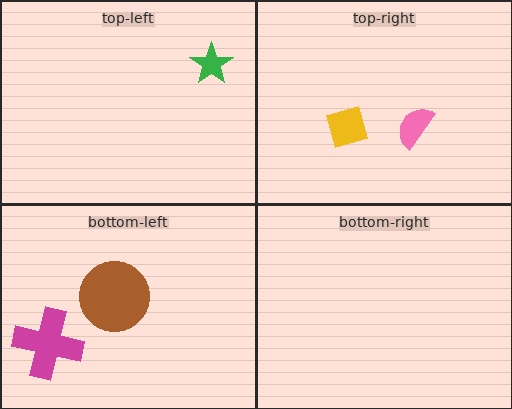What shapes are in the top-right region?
The yellow diamond, the pink semicircle.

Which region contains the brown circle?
The bottom-left region.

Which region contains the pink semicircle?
The top-right region.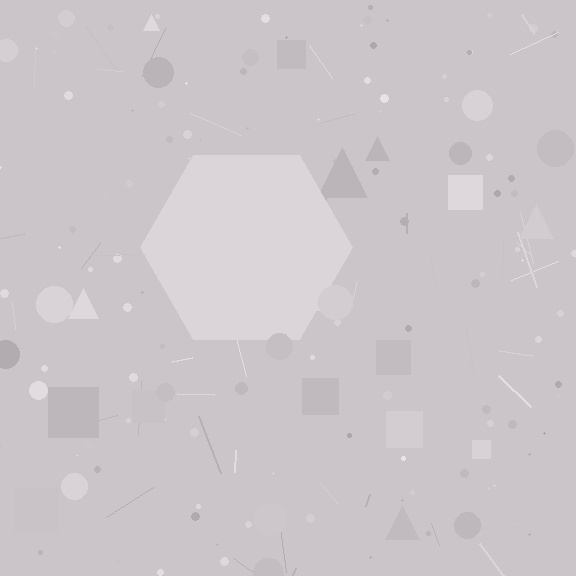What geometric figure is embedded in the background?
A hexagon is embedded in the background.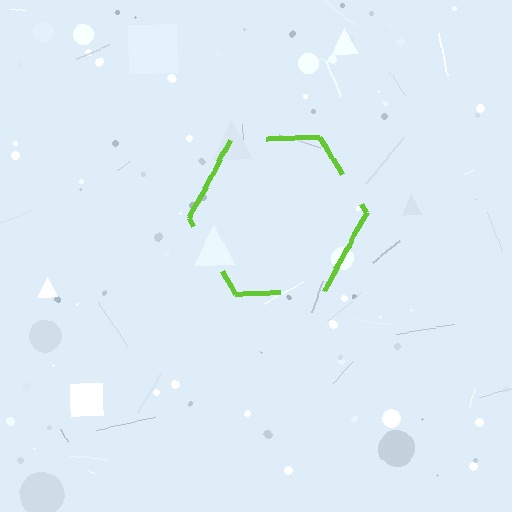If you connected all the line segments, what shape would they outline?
They would outline a hexagon.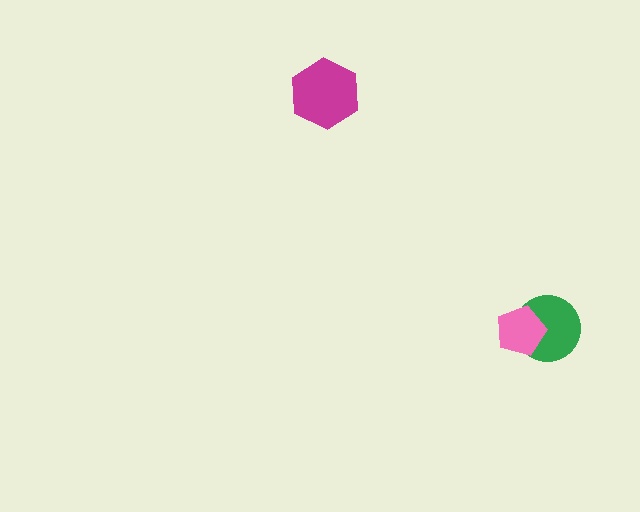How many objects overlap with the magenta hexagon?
0 objects overlap with the magenta hexagon.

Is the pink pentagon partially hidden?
No, no other shape covers it.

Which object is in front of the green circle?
The pink pentagon is in front of the green circle.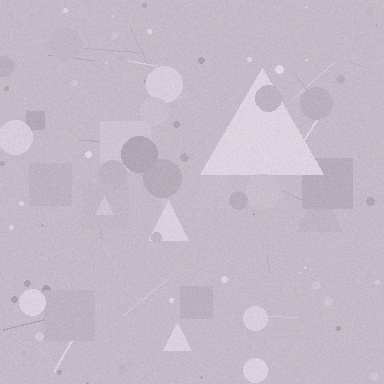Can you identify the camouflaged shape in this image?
The camouflaged shape is a triangle.